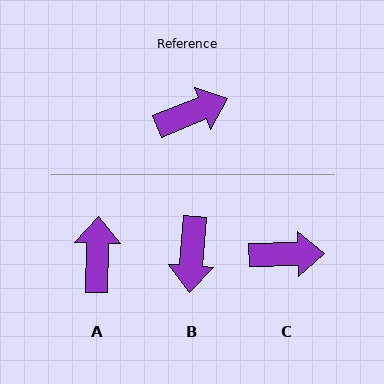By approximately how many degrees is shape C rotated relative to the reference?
Approximately 20 degrees clockwise.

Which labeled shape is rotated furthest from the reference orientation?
B, about 116 degrees away.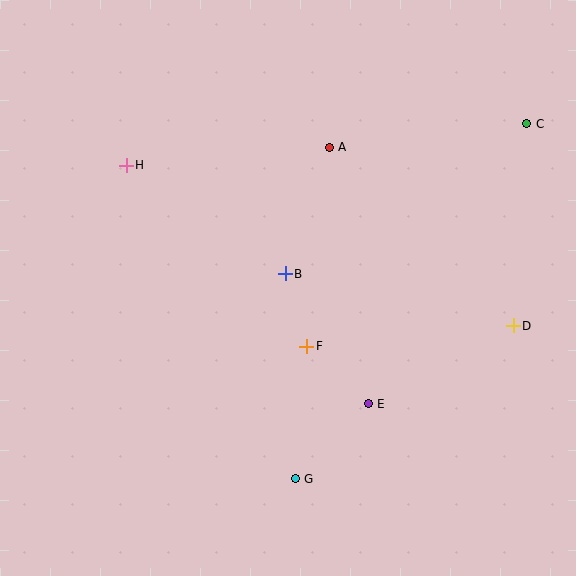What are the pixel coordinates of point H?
Point H is at (126, 165).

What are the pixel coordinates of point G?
Point G is at (295, 479).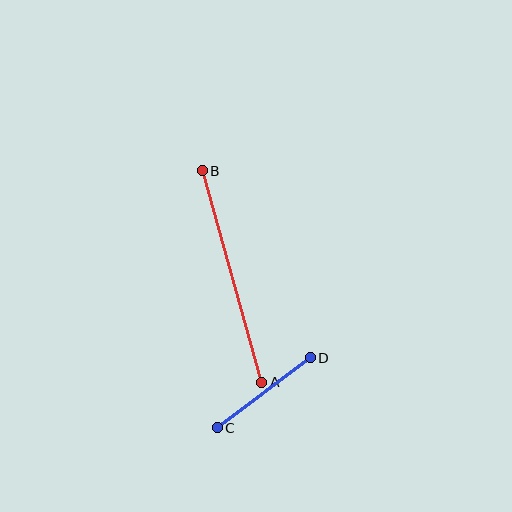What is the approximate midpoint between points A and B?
The midpoint is at approximately (232, 277) pixels.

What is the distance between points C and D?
The distance is approximately 116 pixels.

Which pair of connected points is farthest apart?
Points A and B are farthest apart.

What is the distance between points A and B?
The distance is approximately 220 pixels.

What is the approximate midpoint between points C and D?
The midpoint is at approximately (264, 393) pixels.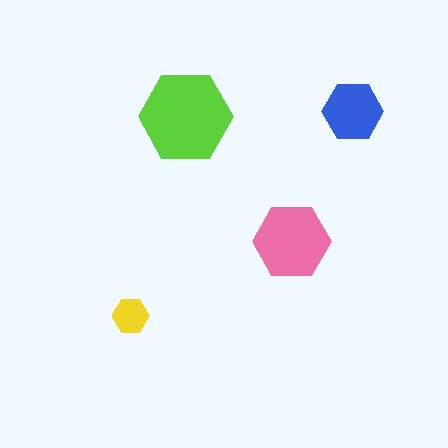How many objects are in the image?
There are 4 objects in the image.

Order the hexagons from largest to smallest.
the lime one, the pink one, the blue one, the yellow one.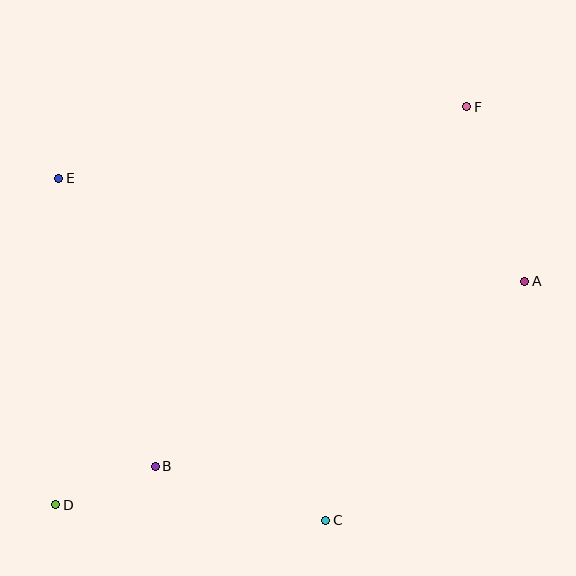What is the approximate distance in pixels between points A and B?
The distance between A and B is approximately 413 pixels.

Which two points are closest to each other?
Points B and D are closest to each other.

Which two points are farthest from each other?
Points D and F are farthest from each other.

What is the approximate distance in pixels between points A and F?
The distance between A and F is approximately 184 pixels.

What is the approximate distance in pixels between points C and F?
The distance between C and F is approximately 437 pixels.